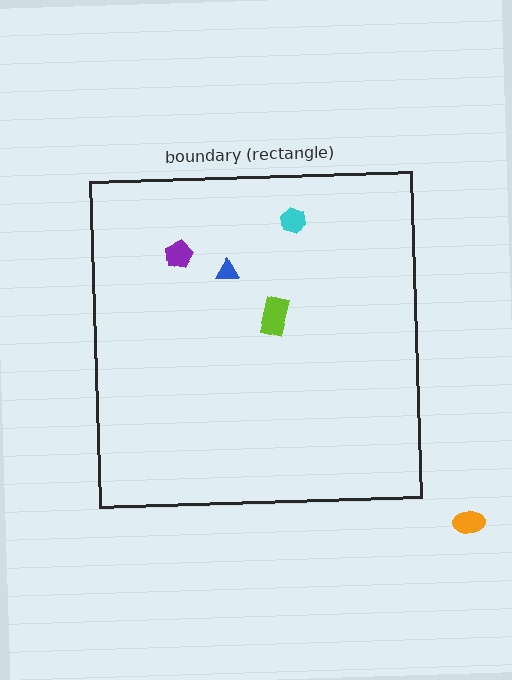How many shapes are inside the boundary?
4 inside, 1 outside.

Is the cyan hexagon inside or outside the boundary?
Inside.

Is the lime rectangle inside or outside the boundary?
Inside.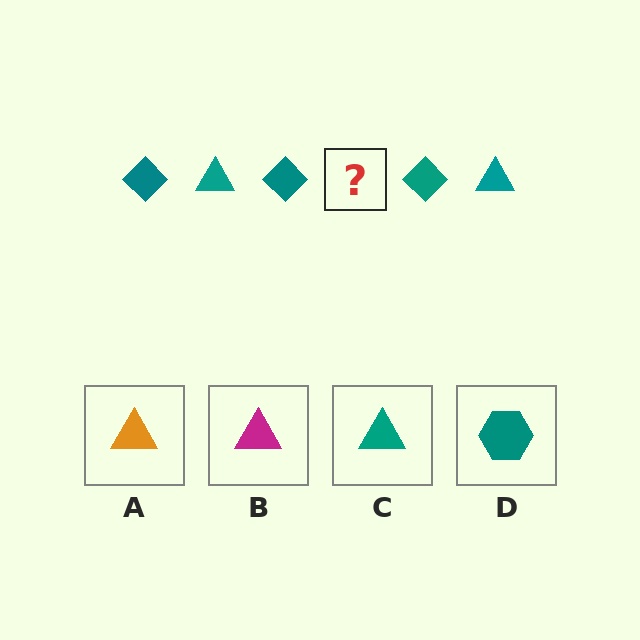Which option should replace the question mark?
Option C.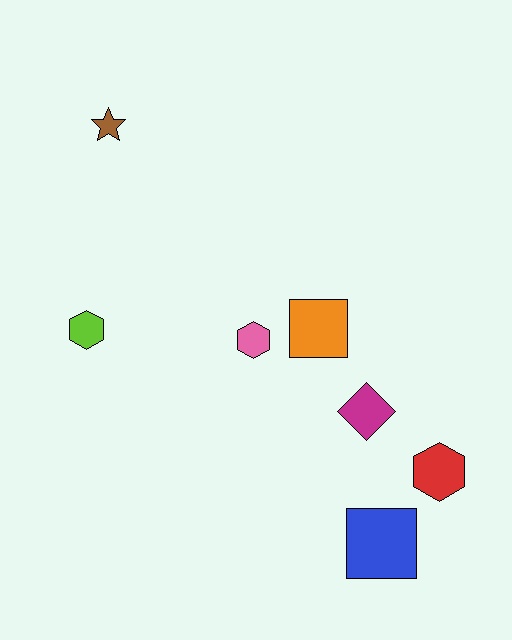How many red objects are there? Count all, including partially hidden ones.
There is 1 red object.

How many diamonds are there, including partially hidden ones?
There is 1 diamond.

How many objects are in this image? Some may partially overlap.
There are 7 objects.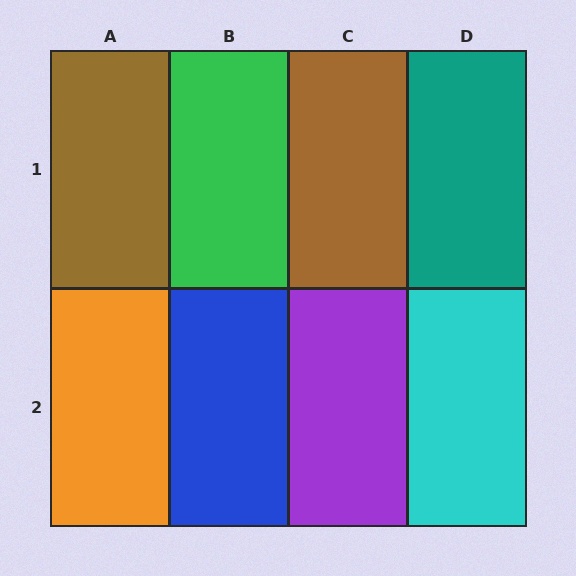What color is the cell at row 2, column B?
Blue.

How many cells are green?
1 cell is green.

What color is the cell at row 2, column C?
Purple.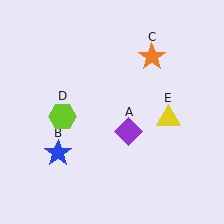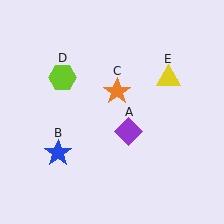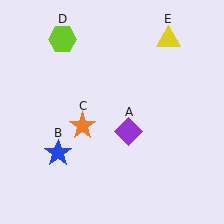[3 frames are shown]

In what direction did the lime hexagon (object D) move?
The lime hexagon (object D) moved up.